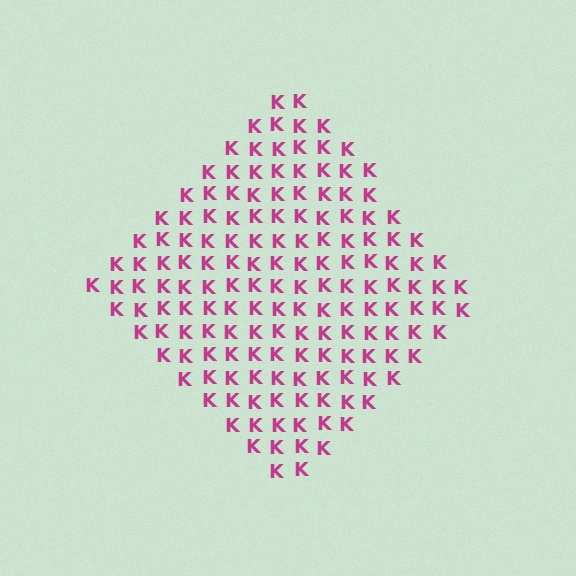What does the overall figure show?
The overall figure shows a diamond.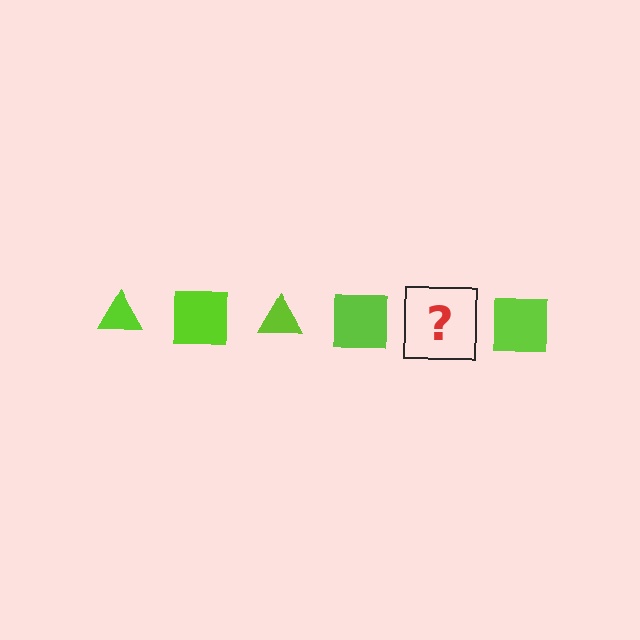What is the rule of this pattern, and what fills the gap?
The rule is that the pattern cycles through triangle, square shapes in lime. The gap should be filled with a lime triangle.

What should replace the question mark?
The question mark should be replaced with a lime triangle.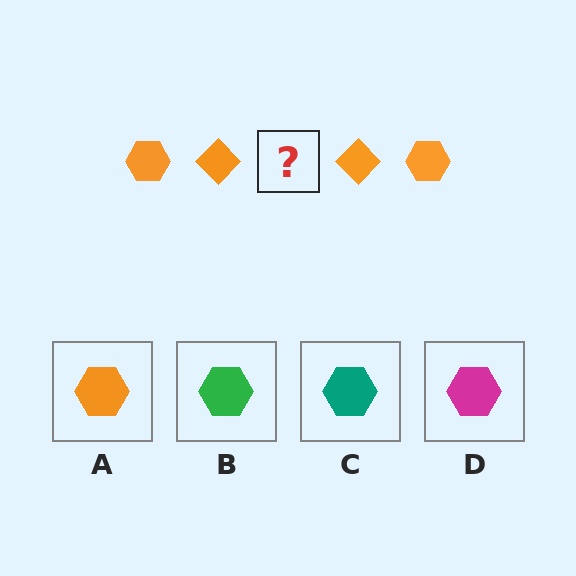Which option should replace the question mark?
Option A.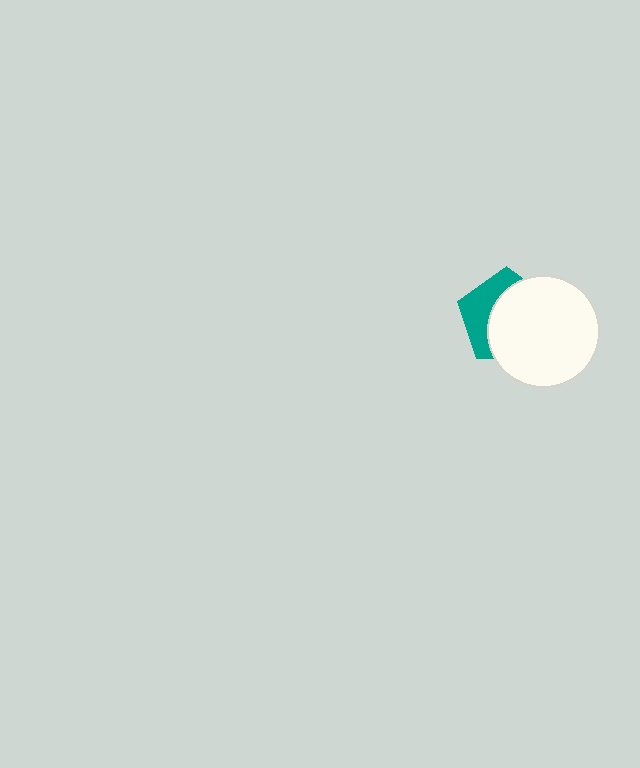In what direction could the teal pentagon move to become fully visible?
The teal pentagon could move left. That would shift it out from behind the white circle entirely.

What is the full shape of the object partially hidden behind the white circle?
The partially hidden object is a teal pentagon.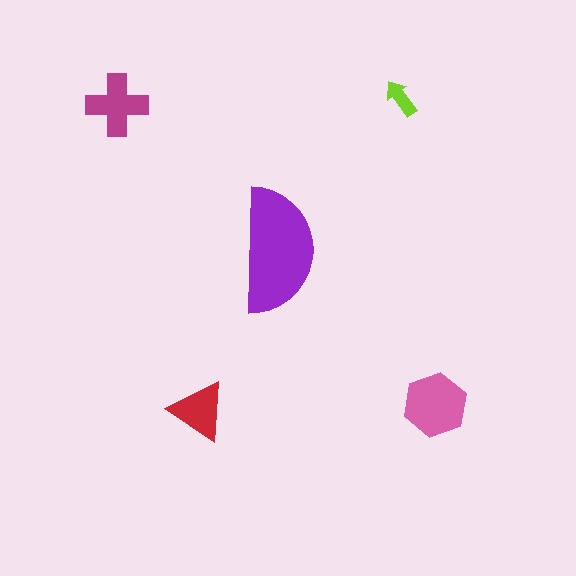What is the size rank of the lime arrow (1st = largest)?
5th.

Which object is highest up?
The lime arrow is topmost.